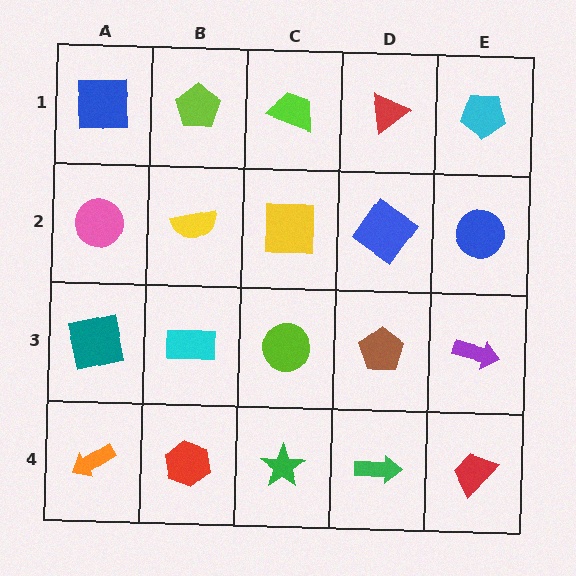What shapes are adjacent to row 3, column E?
A blue circle (row 2, column E), a red trapezoid (row 4, column E), a brown pentagon (row 3, column D).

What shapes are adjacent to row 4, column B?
A cyan rectangle (row 3, column B), an orange arrow (row 4, column A), a green star (row 4, column C).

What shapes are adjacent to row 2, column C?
A lime trapezoid (row 1, column C), a lime circle (row 3, column C), a yellow semicircle (row 2, column B), a blue diamond (row 2, column D).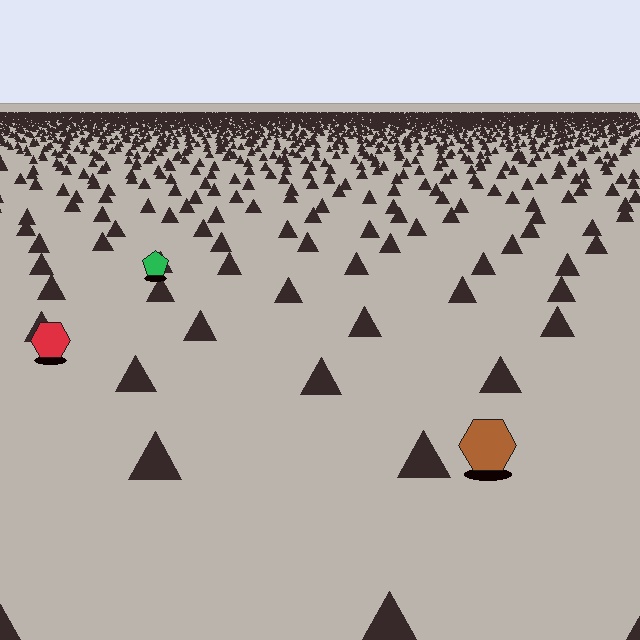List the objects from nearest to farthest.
From nearest to farthest: the brown hexagon, the red hexagon, the green pentagon.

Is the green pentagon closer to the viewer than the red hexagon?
No. The red hexagon is closer — you can tell from the texture gradient: the ground texture is coarser near it.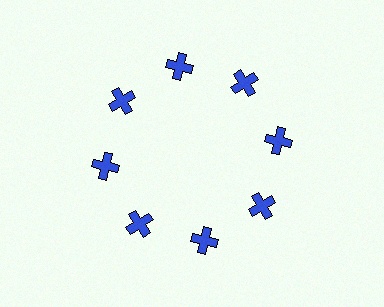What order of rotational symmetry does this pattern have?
This pattern has 8-fold rotational symmetry.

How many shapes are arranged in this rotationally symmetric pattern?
There are 8 shapes, arranged in 8 groups of 1.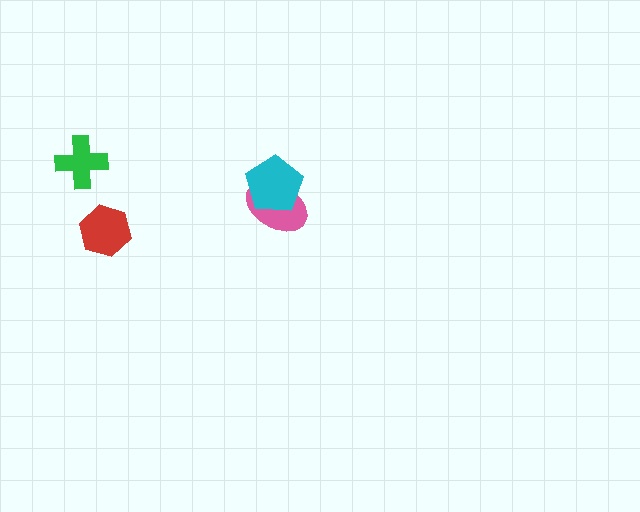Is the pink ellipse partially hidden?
Yes, it is partially covered by another shape.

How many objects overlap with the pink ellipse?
1 object overlaps with the pink ellipse.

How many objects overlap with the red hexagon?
0 objects overlap with the red hexagon.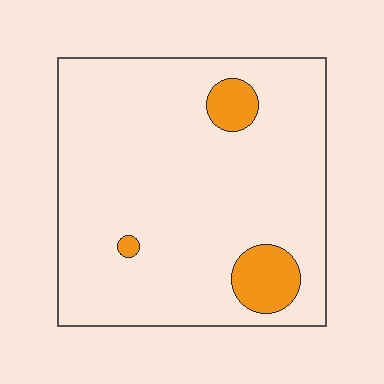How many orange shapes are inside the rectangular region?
3.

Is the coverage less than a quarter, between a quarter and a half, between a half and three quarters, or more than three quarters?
Less than a quarter.